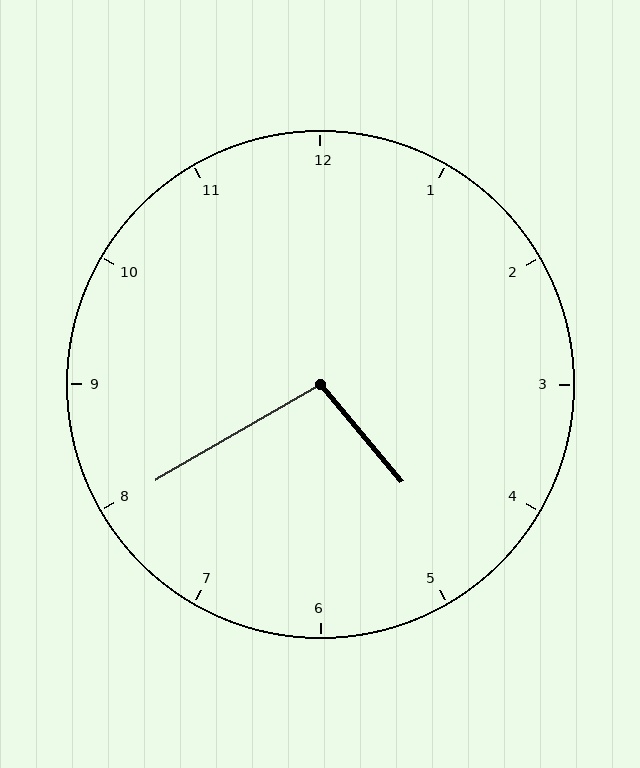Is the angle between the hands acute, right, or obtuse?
It is obtuse.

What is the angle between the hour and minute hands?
Approximately 100 degrees.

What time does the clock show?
4:40.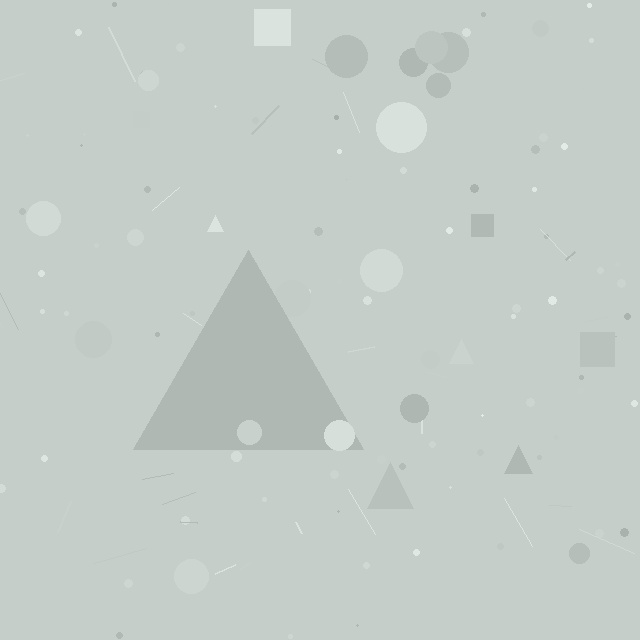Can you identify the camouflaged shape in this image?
The camouflaged shape is a triangle.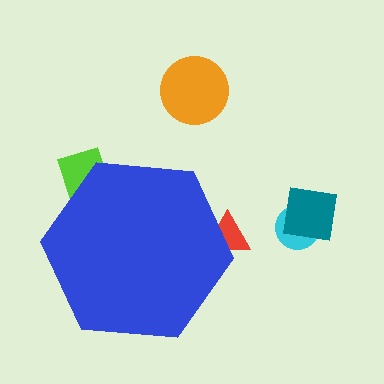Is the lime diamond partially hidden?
Yes, the lime diamond is partially hidden behind the blue hexagon.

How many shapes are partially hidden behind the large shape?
2 shapes are partially hidden.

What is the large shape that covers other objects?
A blue hexagon.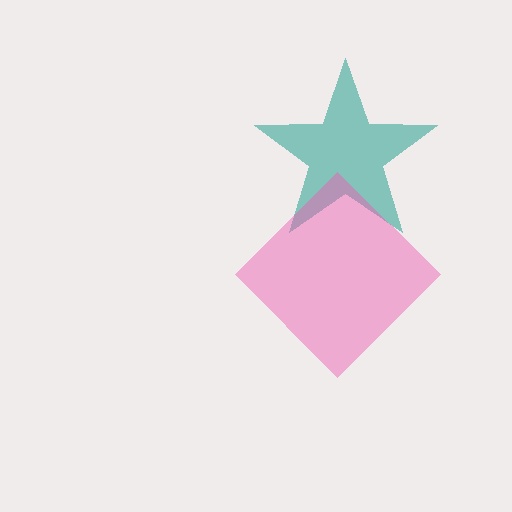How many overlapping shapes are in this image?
There are 2 overlapping shapes in the image.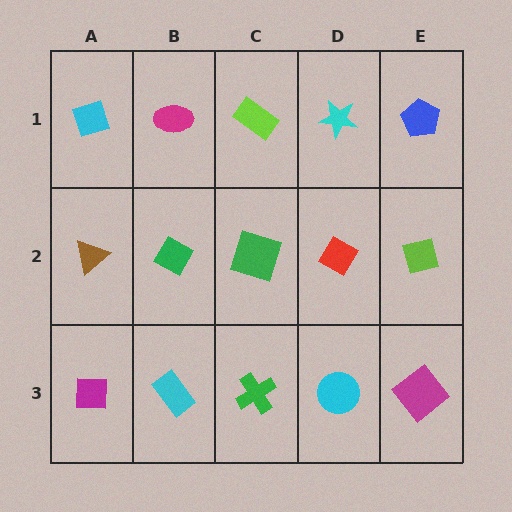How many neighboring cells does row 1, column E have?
2.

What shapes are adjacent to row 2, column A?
A cyan diamond (row 1, column A), a magenta square (row 3, column A), a green diamond (row 2, column B).